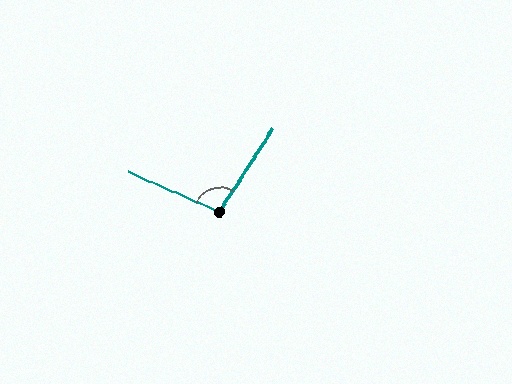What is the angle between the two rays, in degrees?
Approximately 98 degrees.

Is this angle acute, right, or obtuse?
It is obtuse.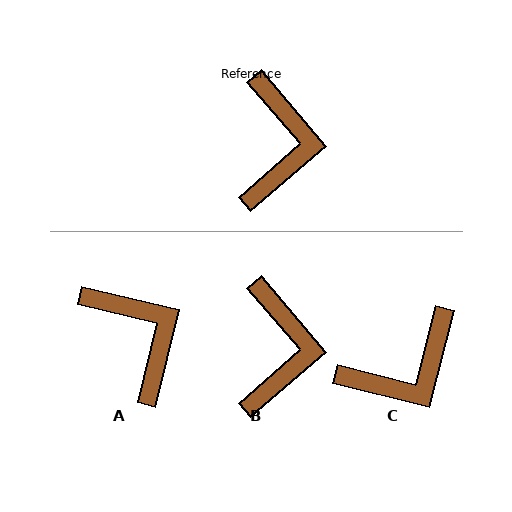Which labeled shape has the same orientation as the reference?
B.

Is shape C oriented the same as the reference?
No, it is off by about 55 degrees.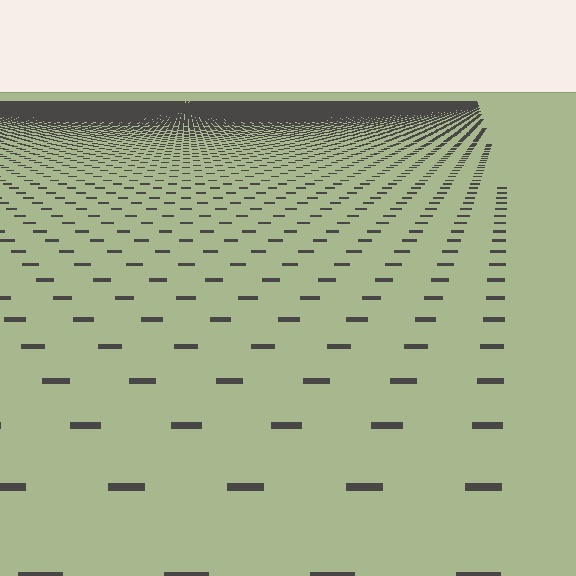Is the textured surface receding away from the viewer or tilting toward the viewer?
The surface is receding away from the viewer. Texture elements get smaller and denser toward the top.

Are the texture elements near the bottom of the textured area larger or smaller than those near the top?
Larger. Near the bottom, elements are closer to the viewer and appear at a bigger on-screen size.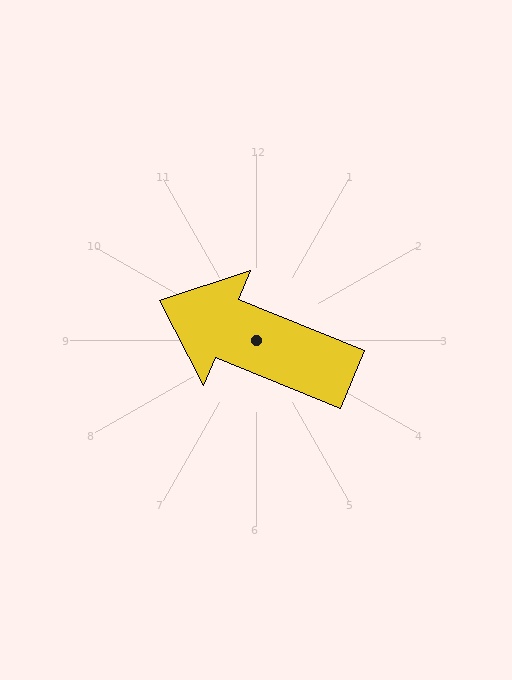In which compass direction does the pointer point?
West.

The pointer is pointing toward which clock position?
Roughly 10 o'clock.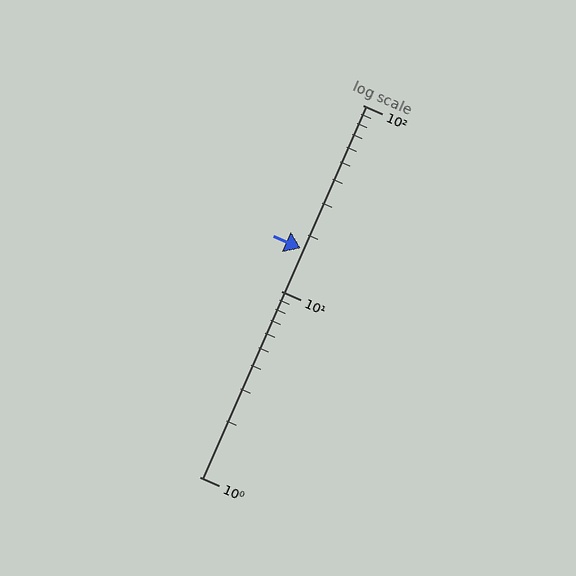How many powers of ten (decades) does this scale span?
The scale spans 2 decades, from 1 to 100.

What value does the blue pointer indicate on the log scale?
The pointer indicates approximately 17.